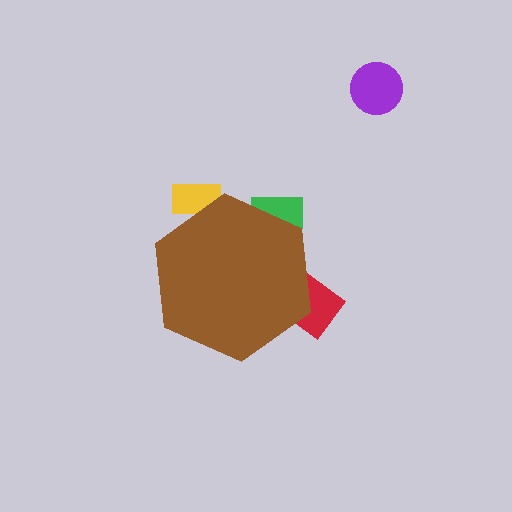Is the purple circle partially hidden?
No, the purple circle is fully visible.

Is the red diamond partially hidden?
Yes, the red diamond is partially hidden behind the brown hexagon.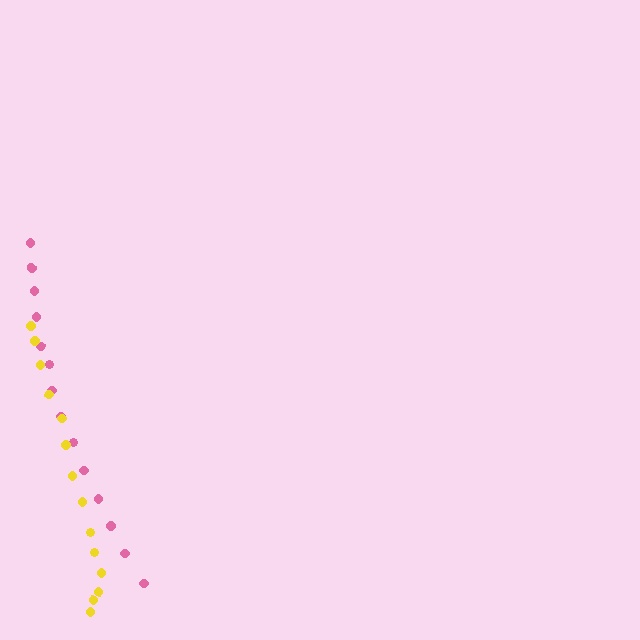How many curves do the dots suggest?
There are 2 distinct paths.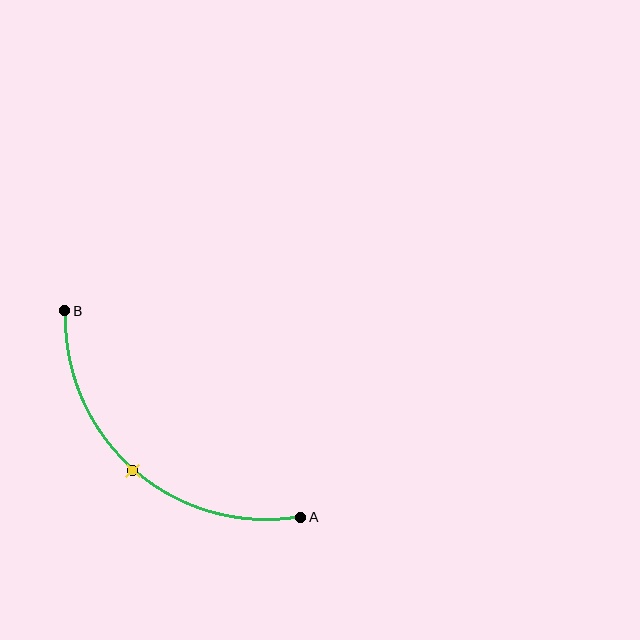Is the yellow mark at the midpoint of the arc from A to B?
Yes. The yellow mark lies on the arc at equal arc-length from both A and B — it is the arc midpoint.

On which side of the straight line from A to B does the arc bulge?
The arc bulges below and to the left of the straight line connecting A and B.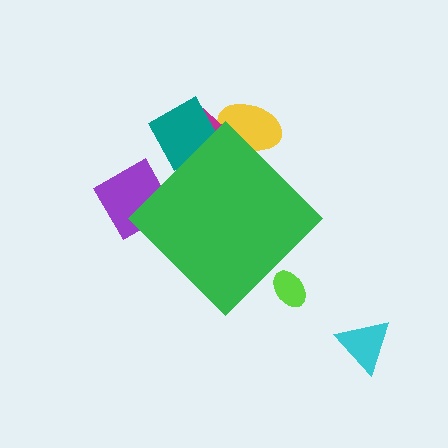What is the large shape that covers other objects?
A green diamond.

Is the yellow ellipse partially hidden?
Yes, the yellow ellipse is partially hidden behind the green diamond.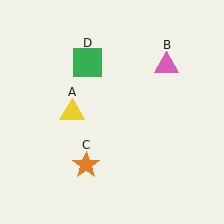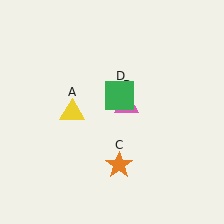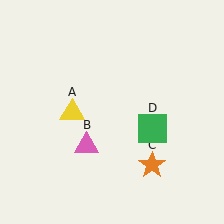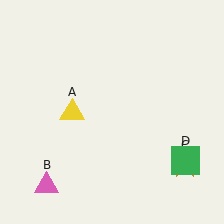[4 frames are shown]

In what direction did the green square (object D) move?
The green square (object D) moved down and to the right.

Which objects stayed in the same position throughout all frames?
Yellow triangle (object A) remained stationary.